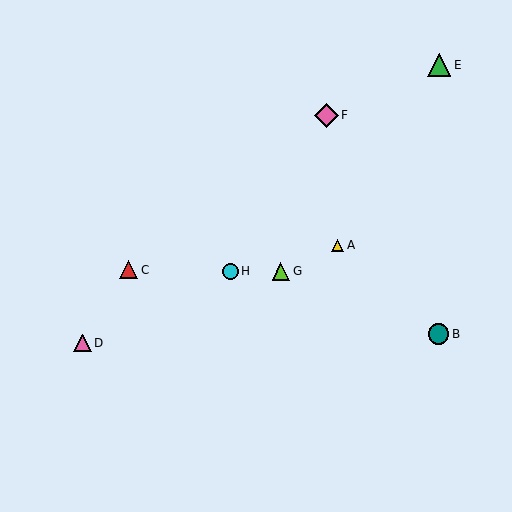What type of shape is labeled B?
Shape B is a teal circle.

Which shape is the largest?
The pink diamond (labeled F) is the largest.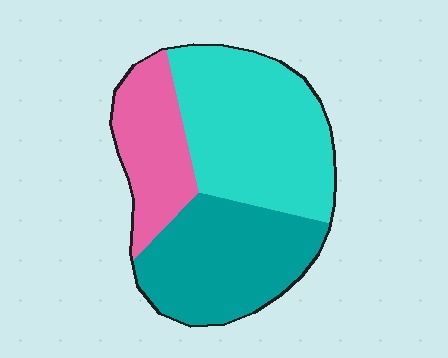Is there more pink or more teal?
Teal.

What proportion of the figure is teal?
Teal takes up between a third and a half of the figure.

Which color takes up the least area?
Pink, at roughly 20%.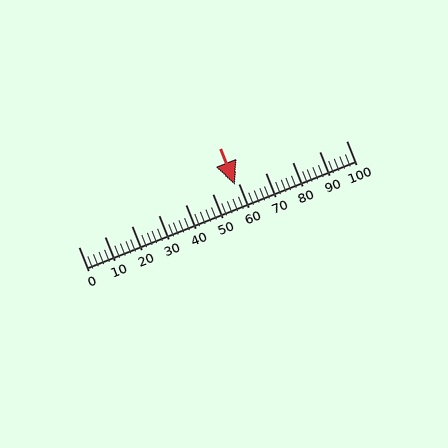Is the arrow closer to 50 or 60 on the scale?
The arrow is closer to 60.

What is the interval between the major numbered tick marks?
The major tick marks are spaced 10 units apart.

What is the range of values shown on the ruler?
The ruler shows values from 0 to 100.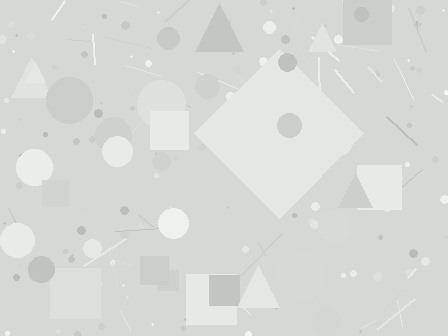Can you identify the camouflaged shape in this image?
The camouflaged shape is a diamond.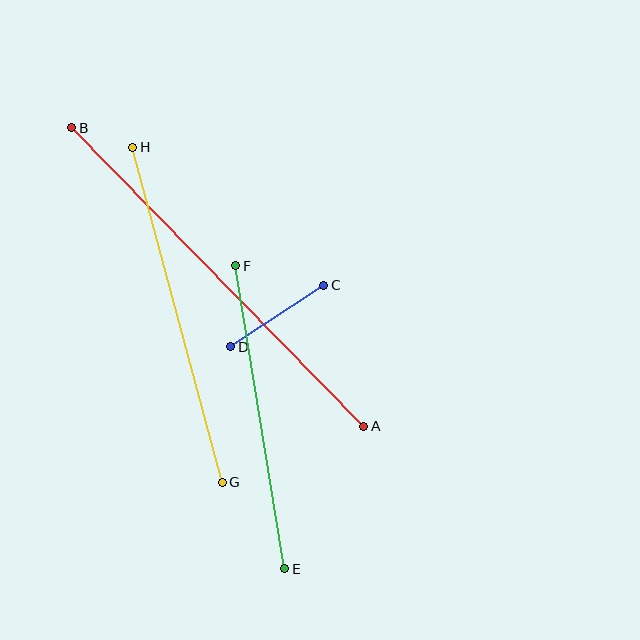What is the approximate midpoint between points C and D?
The midpoint is at approximately (277, 316) pixels.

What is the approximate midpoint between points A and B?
The midpoint is at approximately (218, 277) pixels.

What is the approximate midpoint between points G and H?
The midpoint is at approximately (178, 315) pixels.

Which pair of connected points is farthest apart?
Points A and B are farthest apart.